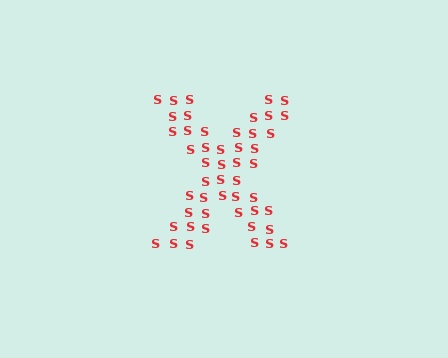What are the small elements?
The small elements are letter S's.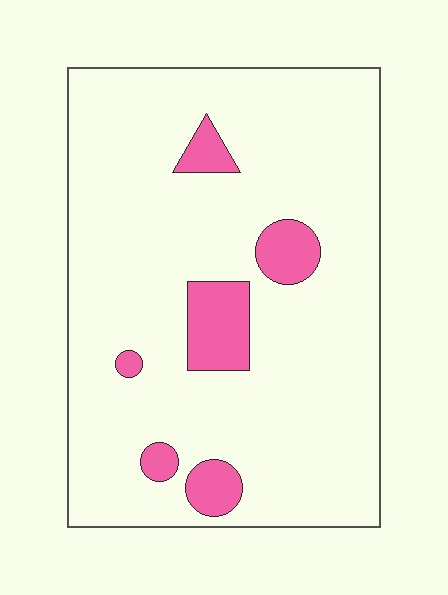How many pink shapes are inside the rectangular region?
6.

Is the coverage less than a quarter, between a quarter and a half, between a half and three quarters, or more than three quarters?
Less than a quarter.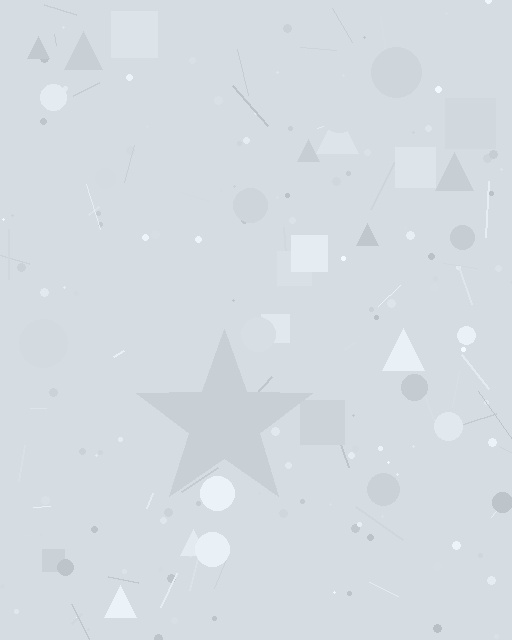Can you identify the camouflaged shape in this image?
The camouflaged shape is a star.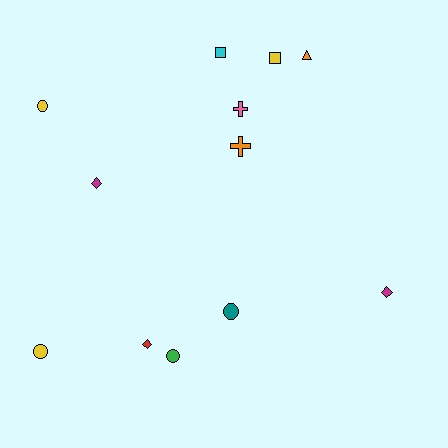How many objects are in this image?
There are 12 objects.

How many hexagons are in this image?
There are no hexagons.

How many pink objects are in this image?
There is 1 pink object.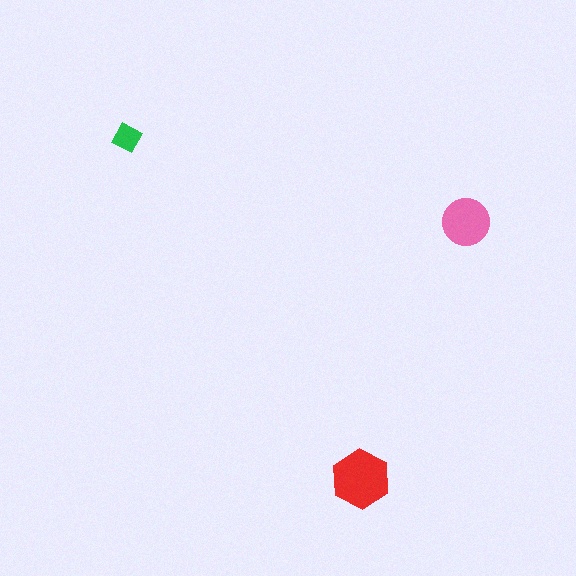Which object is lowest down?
The red hexagon is bottommost.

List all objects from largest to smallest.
The red hexagon, the pink circle, the green diamond.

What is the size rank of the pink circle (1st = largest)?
2nd.